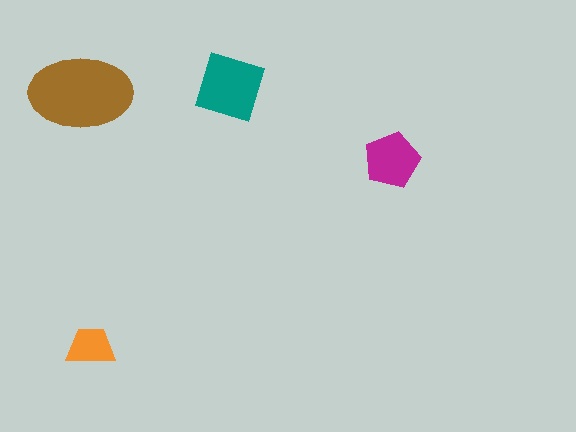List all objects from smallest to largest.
The orange trapezoid, the magenta pentagon, the teal square, the brown ellipse.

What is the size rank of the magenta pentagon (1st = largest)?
3rd.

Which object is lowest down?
The orange trapezoid is bottommost.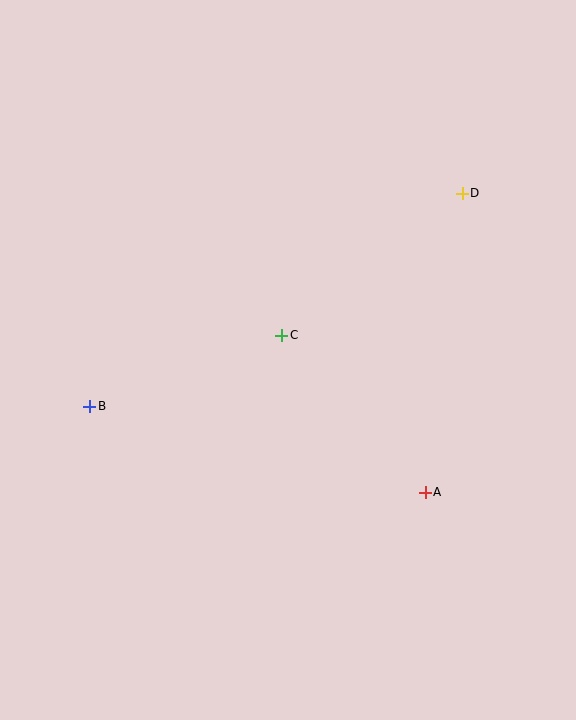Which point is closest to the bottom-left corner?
Point B is closest to the bottom-left corner.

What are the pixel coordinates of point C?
Point C is at (282, 335).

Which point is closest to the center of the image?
Point C at (282, 335) is closest to the center.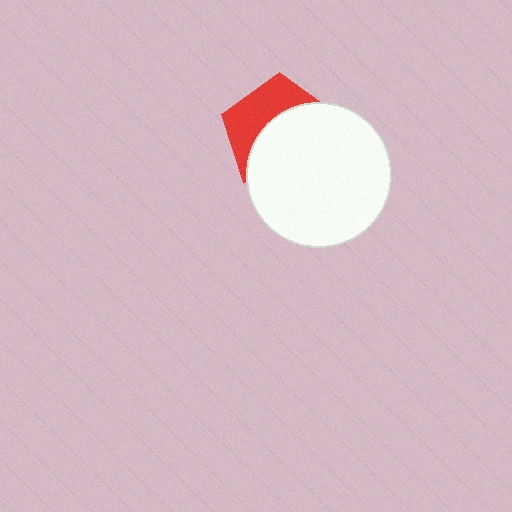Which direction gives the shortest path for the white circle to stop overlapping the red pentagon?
Moving toward the lower-right gives the shortest separation.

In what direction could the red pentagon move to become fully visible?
The red pentagon could move toward the upper-left. That would shift it out from behind the white circle entirely.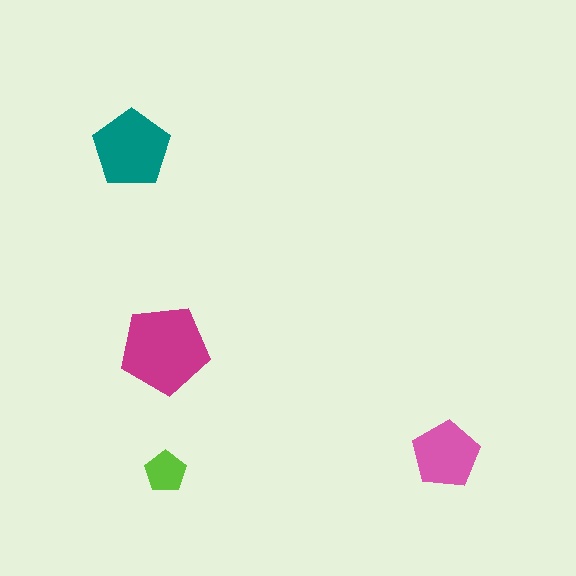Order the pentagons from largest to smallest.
the magenta one, the teal one, the pink one, the lime one.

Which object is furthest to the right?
The pink pentagon is rightmost.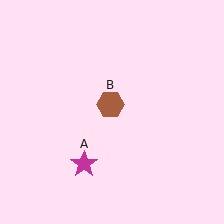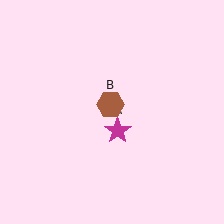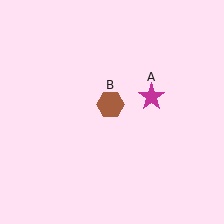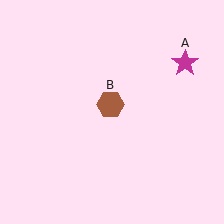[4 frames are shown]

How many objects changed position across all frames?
1 object changed position: magenta star (object A).